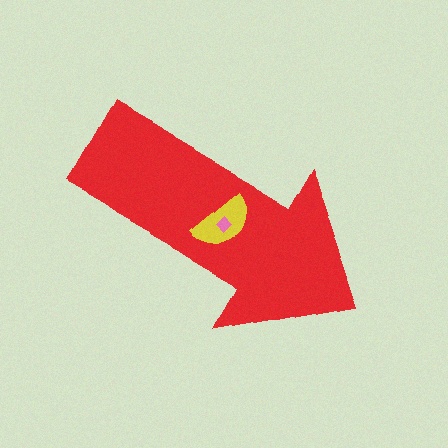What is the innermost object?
The pink diamond.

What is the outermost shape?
The red arrow.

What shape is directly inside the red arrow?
The yellow semicircle.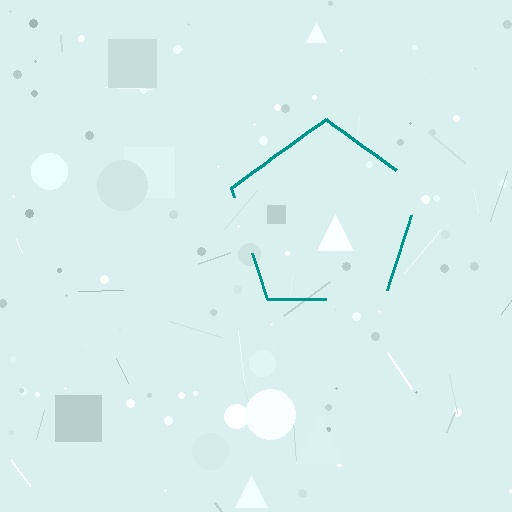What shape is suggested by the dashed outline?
The dashed outline suggests a pentagon.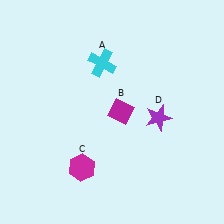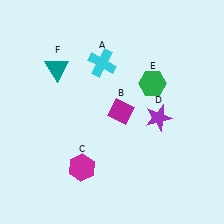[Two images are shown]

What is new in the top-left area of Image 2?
A teal triangle (F) was added in the top-left area of Image 2.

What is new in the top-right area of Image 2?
A green hexagon (E) was added in the top-right area of Image 2.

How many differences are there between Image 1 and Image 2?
There are 2 differences between the two images.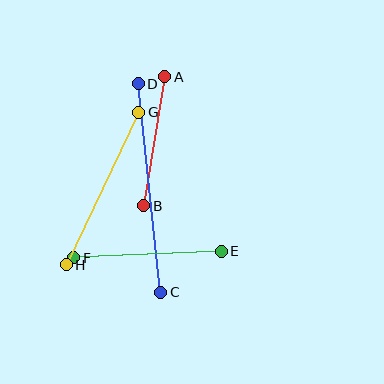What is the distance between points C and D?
The distance is approximately 210 pixels.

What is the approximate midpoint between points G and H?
The midpoint is at approximately (102, 188) pixels.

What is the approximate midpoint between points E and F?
The midpoint is at approximately (148, 255) pixels.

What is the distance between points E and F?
The distance is approximately 148 pixels.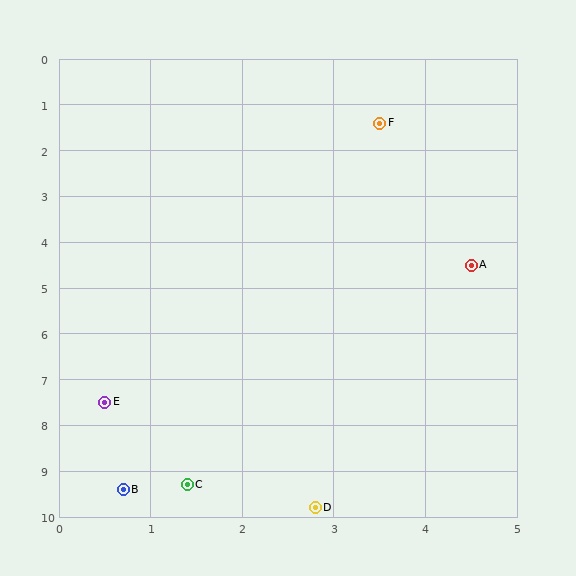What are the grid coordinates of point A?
Point A is at approximately (4.5, 4.5).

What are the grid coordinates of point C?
Point C is at approximately (1.4, 9.3).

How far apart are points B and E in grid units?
Points B and E are about 1.9 grid units apart.